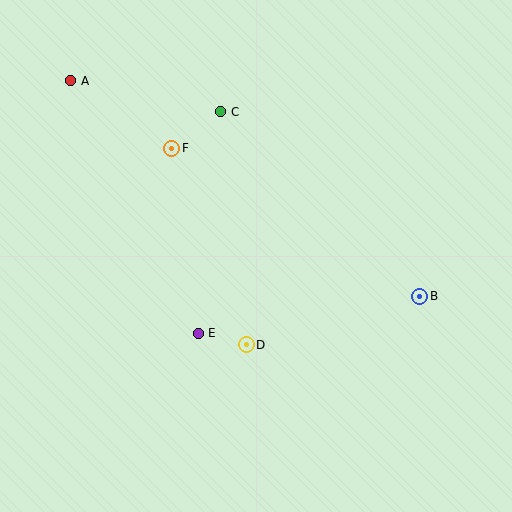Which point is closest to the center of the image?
Point D at (246, 345) is closest to the center.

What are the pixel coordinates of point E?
Point E is at (198, 333).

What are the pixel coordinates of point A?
Point A is at (71, 81).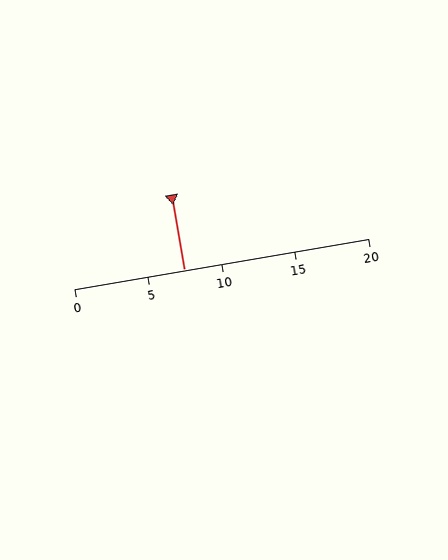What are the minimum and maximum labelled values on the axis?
The axis runs from 0 to 20.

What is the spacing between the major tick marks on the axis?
The major ticks are spaced 5 apart.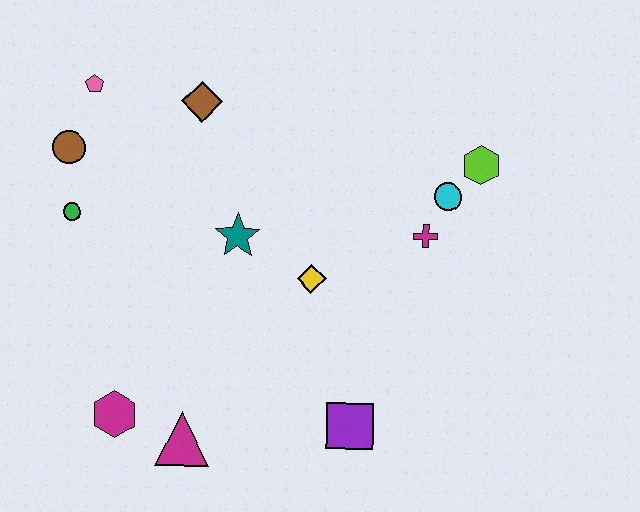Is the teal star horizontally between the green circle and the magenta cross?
Yes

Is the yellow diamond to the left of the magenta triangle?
No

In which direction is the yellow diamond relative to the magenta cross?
The yellow diamond is to the left of the magenta cross.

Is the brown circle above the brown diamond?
No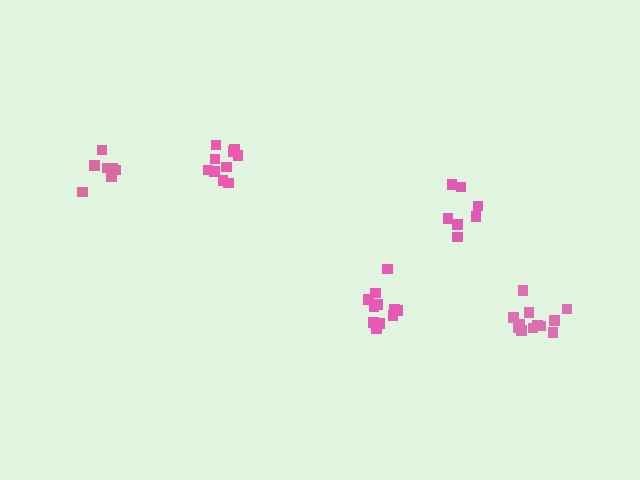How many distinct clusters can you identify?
There are 5 distinct clusters.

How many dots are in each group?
Group 1: 7 dots, Group 2: 7 dots, Group 3: 12 dots, Group 4: 11 dots, Group 5: 10 dots (47 total).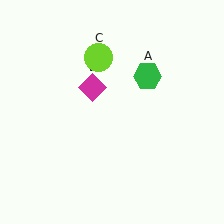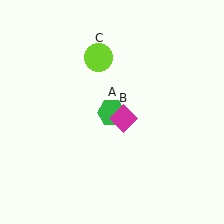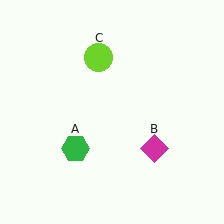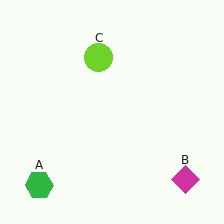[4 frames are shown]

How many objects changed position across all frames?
2 objects changed position: green hexagon (object A), magenta diamond (object B).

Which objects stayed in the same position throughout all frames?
Lime circle (object C) remained stationary.